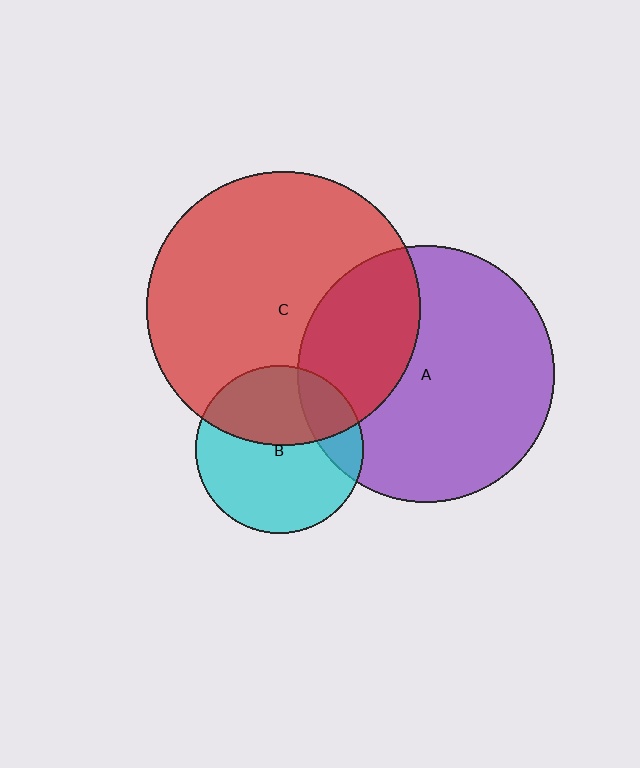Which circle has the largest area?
Circle C (red).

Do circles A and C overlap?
Yes.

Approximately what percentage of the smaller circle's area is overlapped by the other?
Approximately 30%.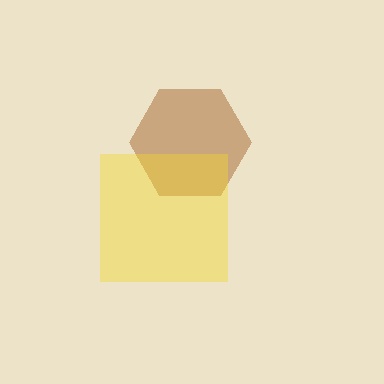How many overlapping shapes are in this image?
There are 2 overlapping shapes in the image.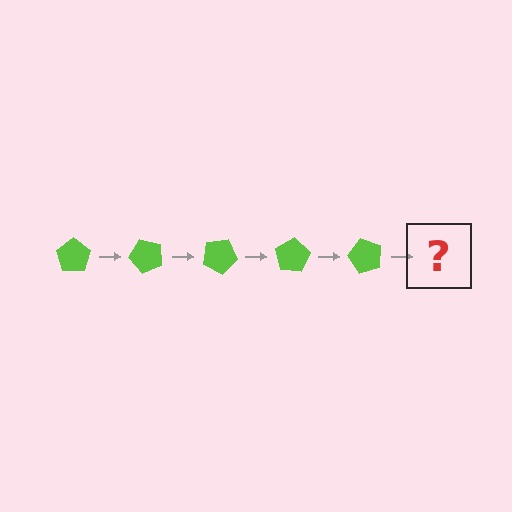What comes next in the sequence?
The next element should be a lime pentagon rotated 250 degrees.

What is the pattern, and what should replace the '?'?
The pattern is that the pentagon rotates 50 degrees each step. The '?' should be a lime pentagon rotated 250 degrees.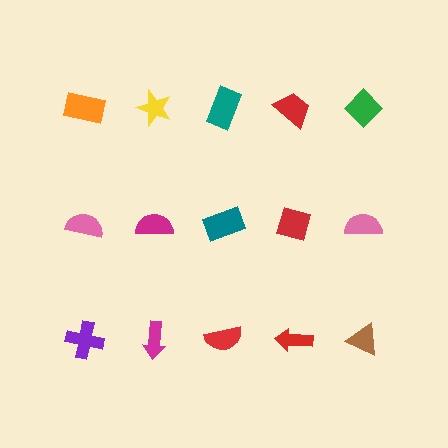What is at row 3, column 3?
A red semicircle.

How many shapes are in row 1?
5 shapes.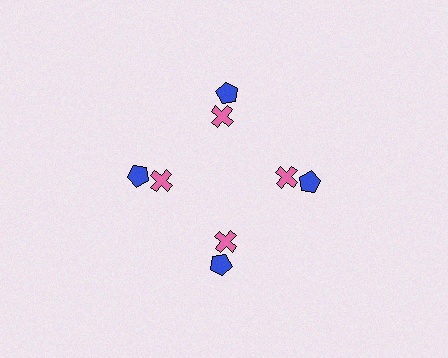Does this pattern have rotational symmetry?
Yes, this pattern has 4-fold rotational symmetry. It looks the same after rotating 90 degrees around the center.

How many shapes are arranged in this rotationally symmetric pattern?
There are 8 shapes, arranged in 4 groups of 2.